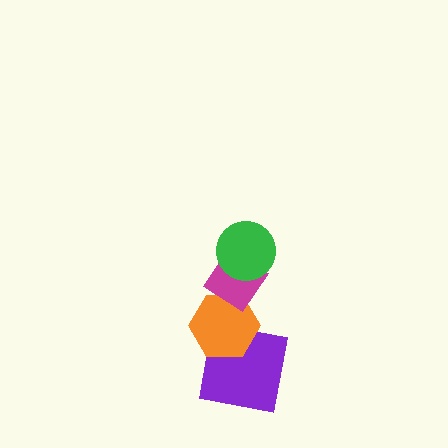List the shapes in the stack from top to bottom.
From top to bottom: the green circle, the magenta diamond, the orange hexagon, the purple square.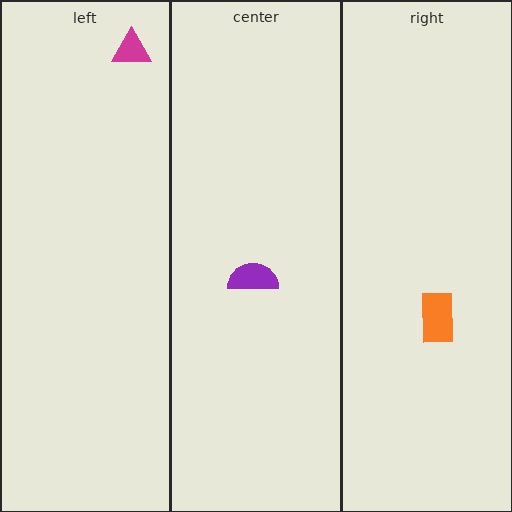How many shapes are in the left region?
1.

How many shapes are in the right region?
1.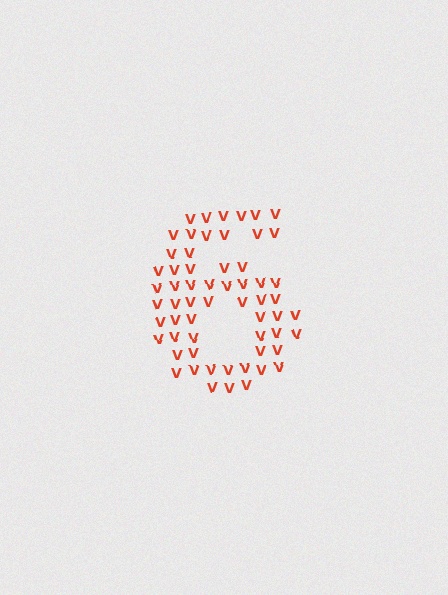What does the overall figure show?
The overall figure shows the digit 6.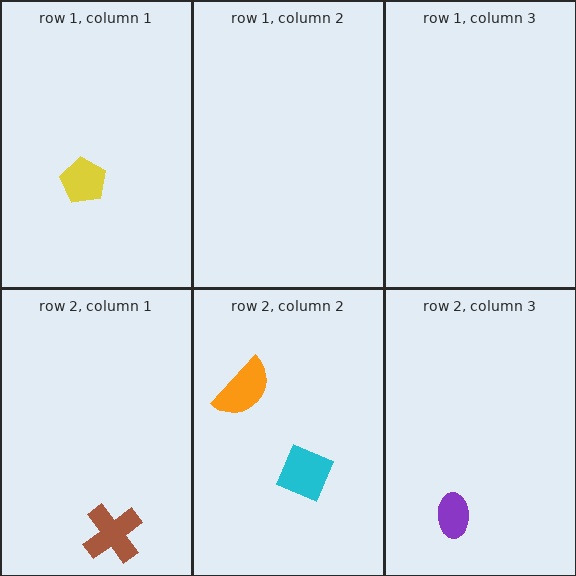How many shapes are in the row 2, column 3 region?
1.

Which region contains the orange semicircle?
The row 2, column 2 region.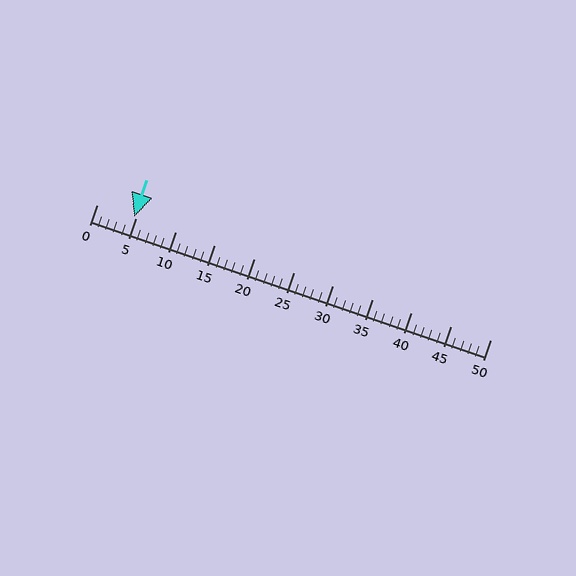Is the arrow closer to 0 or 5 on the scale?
The arrow is closer to 5.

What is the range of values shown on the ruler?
The ruler shows values from 0 to 50.